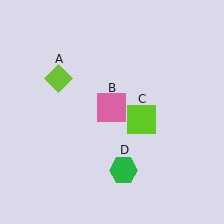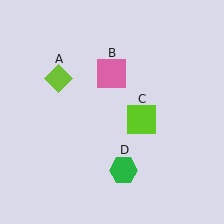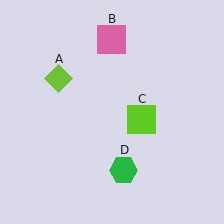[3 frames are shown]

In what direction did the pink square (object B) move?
The pink square (object B) moved up.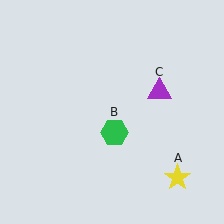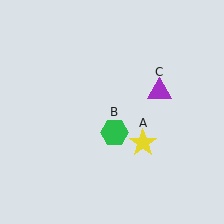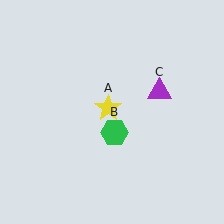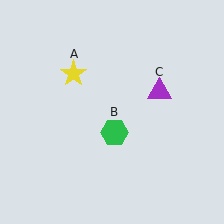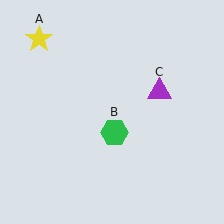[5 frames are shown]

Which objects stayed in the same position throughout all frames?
Green hexagon (object B) and purple triangle (object C) remained stationary.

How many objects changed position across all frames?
1 object changed position: yellow star (object A).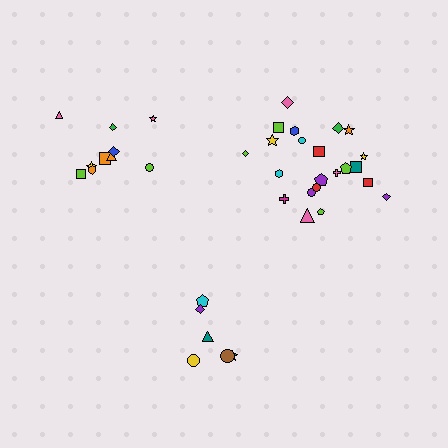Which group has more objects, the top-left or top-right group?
The top-right group.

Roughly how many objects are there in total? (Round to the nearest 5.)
Roughly 40 objects in total.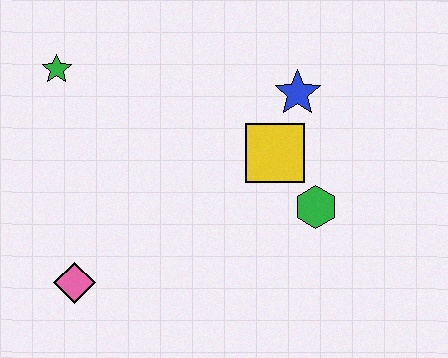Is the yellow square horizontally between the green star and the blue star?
Yes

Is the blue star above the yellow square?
Yes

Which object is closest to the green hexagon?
The yellow square is closest to the green hexagon.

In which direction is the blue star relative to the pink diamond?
The blue star is to the right of the pink diamond.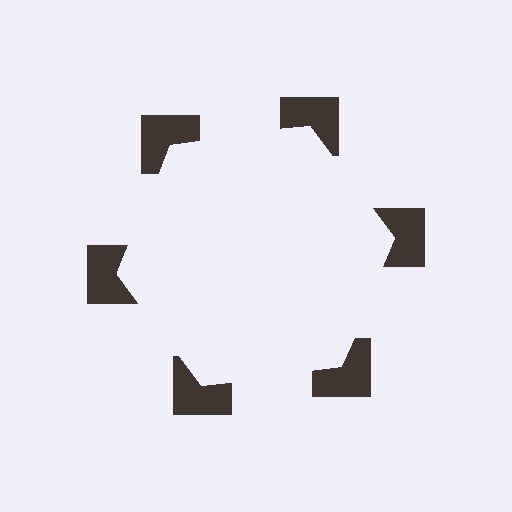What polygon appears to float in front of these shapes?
An illusory hexagon — its edges are inferred from the aligned wedge cuts in the notched squares, not physically drawn.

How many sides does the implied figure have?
6 sides.